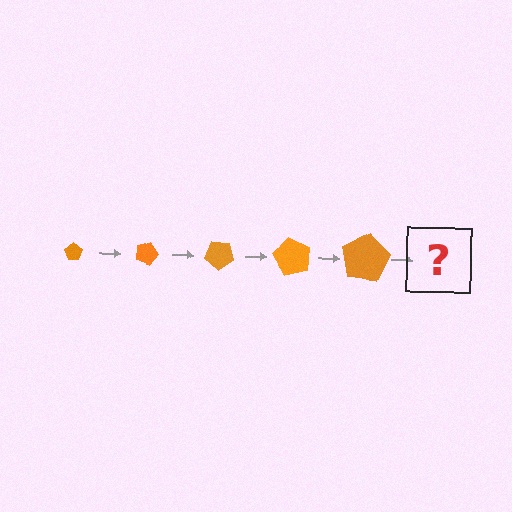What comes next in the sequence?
The next element should be a pentagon, larger than the previous one and rotated 100 degrees from the start.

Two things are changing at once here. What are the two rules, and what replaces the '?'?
The two rules are that the pentagon grows larger each step and it rotates 20 degrees each step. The '?' should be a pentagon, larger than the previous one and rotated 100 degrees from the start.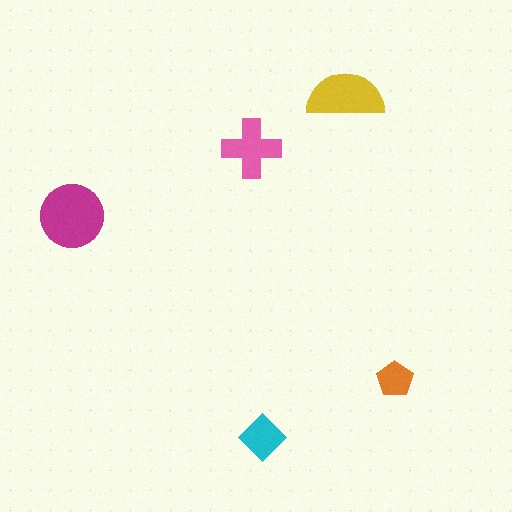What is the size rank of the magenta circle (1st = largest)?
1st.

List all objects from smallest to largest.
The orange pentagon, the cyan diamond, the pink cross, the yellow semicircle, the magenta circle.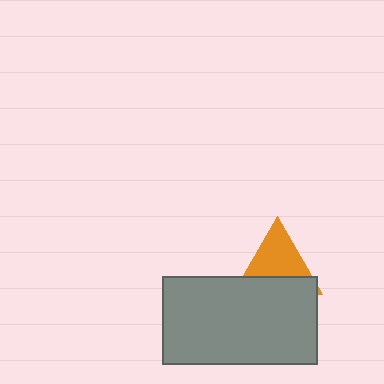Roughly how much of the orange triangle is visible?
About half of it is visible (roughly 57%).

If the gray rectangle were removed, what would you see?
You would see the complete orange triangle.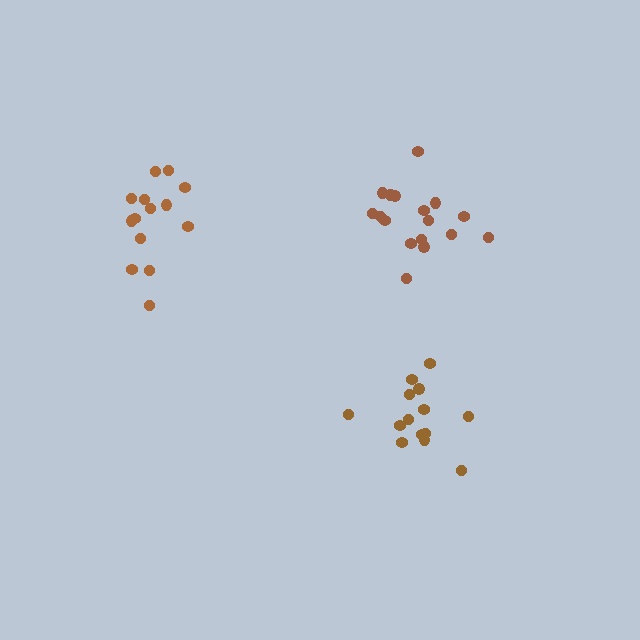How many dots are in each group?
Group 1: 17 dots, Group 2: 14 dots, Group 3: 14 dots (45 total).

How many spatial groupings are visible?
There are 3 spatial groupings.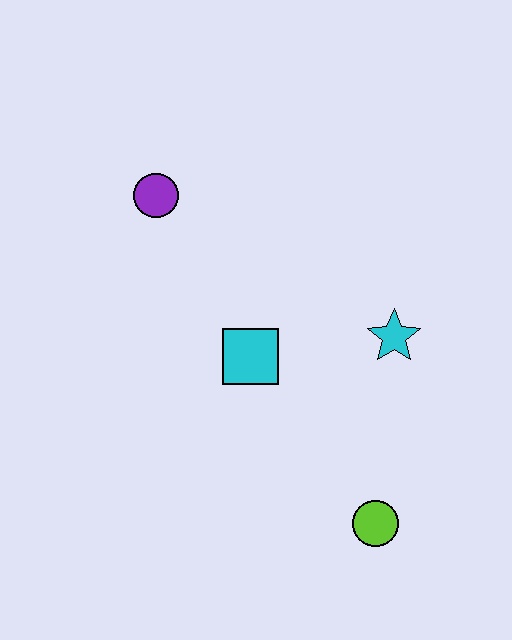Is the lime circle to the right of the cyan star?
No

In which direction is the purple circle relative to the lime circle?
The purple circle is above the lime circle.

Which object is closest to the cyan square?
The cyan star is closest to the cyan square.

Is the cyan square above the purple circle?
No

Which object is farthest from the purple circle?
The lime circle is farthest from the purple circle.